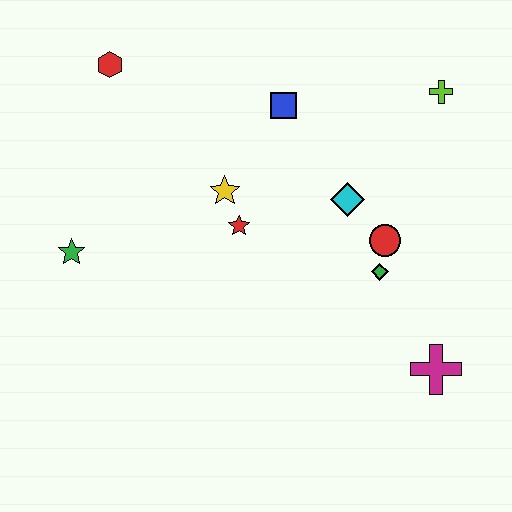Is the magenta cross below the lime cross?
Yes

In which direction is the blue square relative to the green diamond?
The blue square is above the green diamond.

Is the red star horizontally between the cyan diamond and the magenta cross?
No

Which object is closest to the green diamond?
The red circle is closest to the green diamond.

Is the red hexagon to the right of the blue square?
No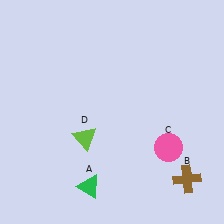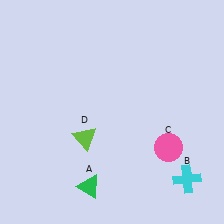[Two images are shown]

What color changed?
The cross (B) changed from brown in Image 1 to cyan in Image 2.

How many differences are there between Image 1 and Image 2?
There is 1 difference between the two images.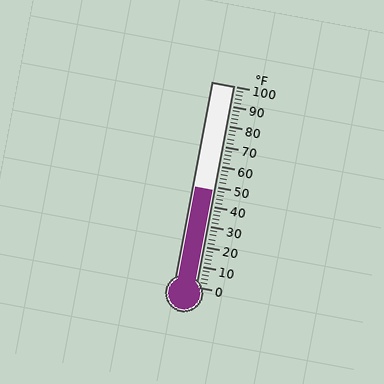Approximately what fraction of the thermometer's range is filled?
The thermometer is filled to approximately 50% of its range.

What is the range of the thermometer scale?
The thermometer scale ranges from 0°F to 100°F.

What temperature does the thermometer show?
The thermometer shows approximately 48°F.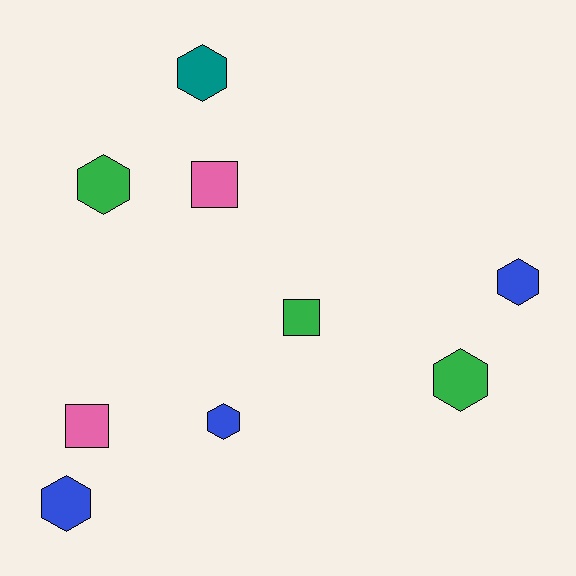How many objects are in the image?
There are 9 objects.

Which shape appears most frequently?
Hexagon, with 6 objects.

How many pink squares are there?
There are 2 pink squares.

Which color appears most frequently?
Blue, with 3 objects.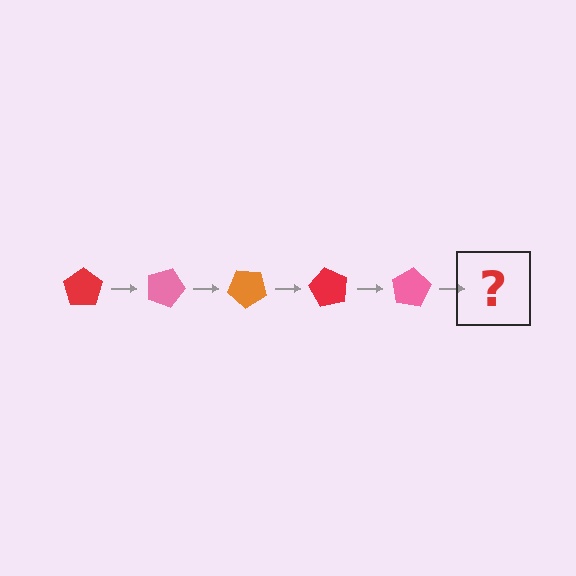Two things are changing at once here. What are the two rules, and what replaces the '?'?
The two rules are that it rotates 20 degrees each step and the color cycles through red, pink, and orange. The '?' should be an orange pentagon, rotated 100 degrees from the start.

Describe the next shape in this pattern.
It should be an orange pentagon, rotated 100 degrees from the start.